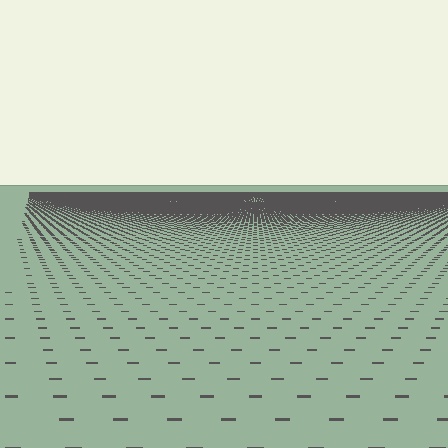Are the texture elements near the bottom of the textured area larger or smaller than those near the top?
Larger. Near the bottom, elements are closer to the viewer and appear at a bigger on-screen size.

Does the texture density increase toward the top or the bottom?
Density increases toward the top.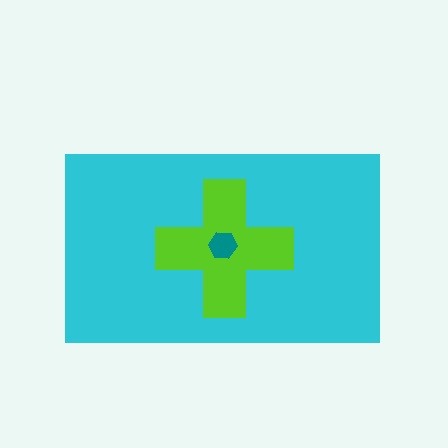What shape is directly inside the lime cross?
The teal hexagon.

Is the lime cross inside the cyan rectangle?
Yes.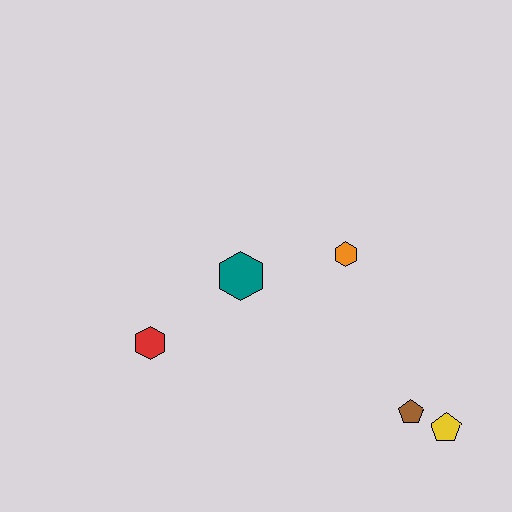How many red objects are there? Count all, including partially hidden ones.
There is 1 red object.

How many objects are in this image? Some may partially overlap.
There are 5 objects.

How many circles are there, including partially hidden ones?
There are no circles.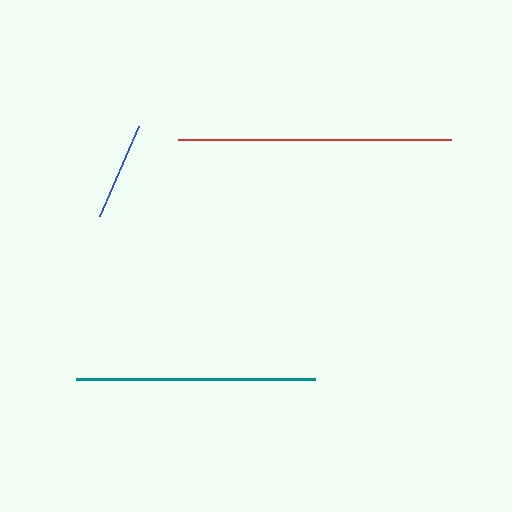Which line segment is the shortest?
The blue line is the shortest at approximately 98 pixels.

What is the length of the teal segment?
The teal segment is approximately 238 pixels long.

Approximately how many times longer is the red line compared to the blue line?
The red line is approximately 2.8 times the length of the blue line.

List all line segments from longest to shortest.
From longest to shortest: red, teal, blue.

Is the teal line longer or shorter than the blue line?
The teal line is longer than the blue line.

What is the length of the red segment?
The red segment is approximately 273 pixels long.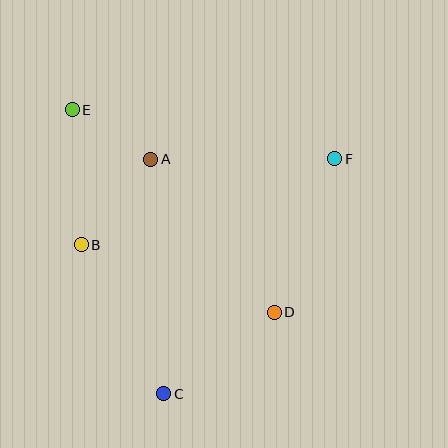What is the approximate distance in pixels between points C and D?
The distance between C and D is approximately 137 pixels.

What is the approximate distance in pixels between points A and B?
The distance between A and B is approximately 110 pixels.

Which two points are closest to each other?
Points A and E are closest to each other.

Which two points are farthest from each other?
Points C and E are farthest from each other.